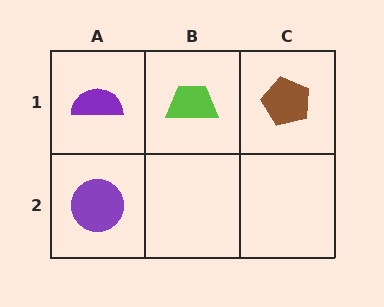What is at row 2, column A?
A purple circle.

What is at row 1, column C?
A brown pentagon.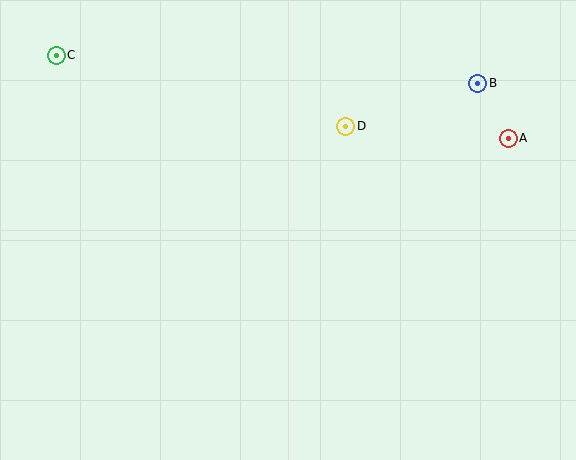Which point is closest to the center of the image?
Point D at (346, 126) is closest to the center.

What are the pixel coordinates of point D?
Point D is at (346, 126).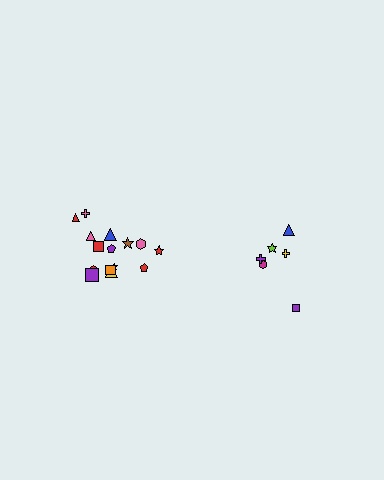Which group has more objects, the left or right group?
The left group.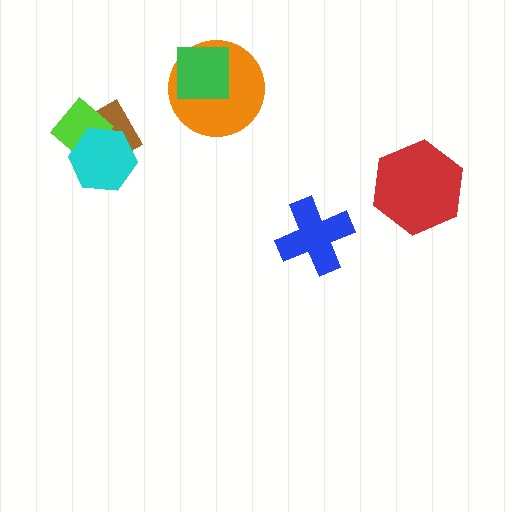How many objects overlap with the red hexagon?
0 objects overlap with the red hexagon.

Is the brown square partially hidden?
Yes, it is partially covered by another shape.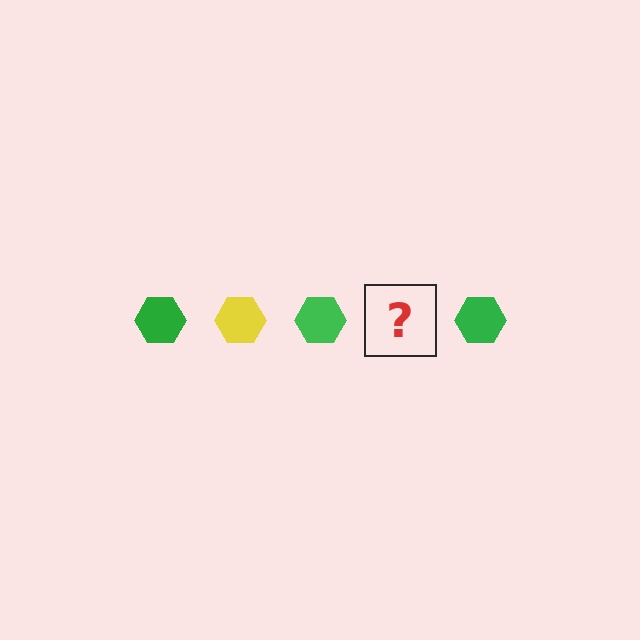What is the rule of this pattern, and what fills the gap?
The rule is that the pattern cycles through green, yellow hexagons. The gap should be filled with a yellow hexagon.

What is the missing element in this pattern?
The missing element is a yellow hexagon.